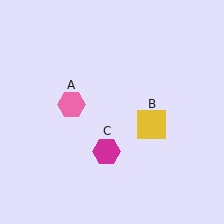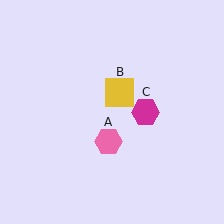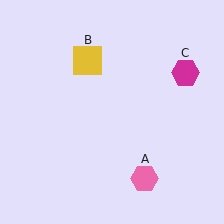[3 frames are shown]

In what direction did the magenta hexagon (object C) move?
The magenta hexagon (object C) moved up and to the right.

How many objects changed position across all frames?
3 objects changed position: pink hexagon (object A), yellow square (object B), magenta hexagon (object C).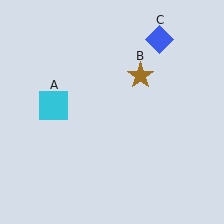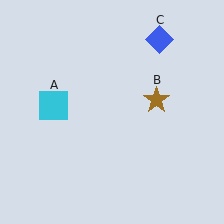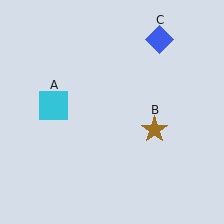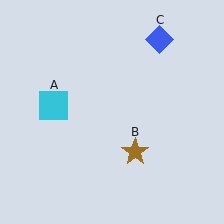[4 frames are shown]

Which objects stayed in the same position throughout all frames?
Cyan square (object A) and blue diamond (object C) remained stationary.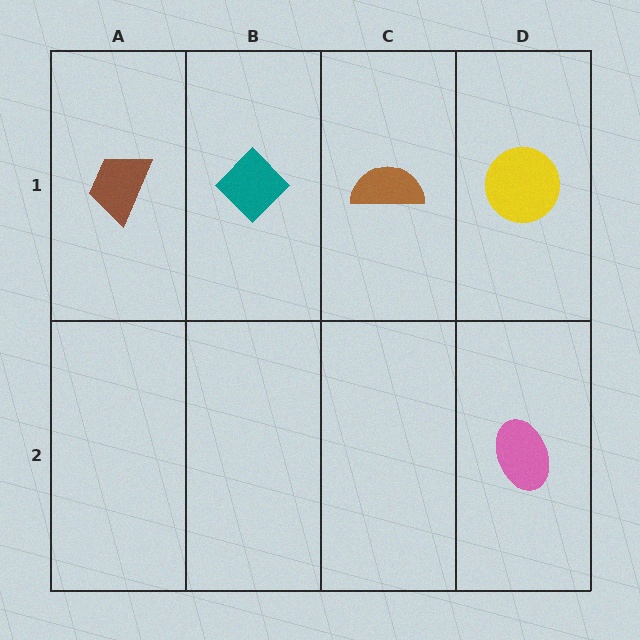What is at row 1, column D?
A yellow circle.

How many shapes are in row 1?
4 shapes.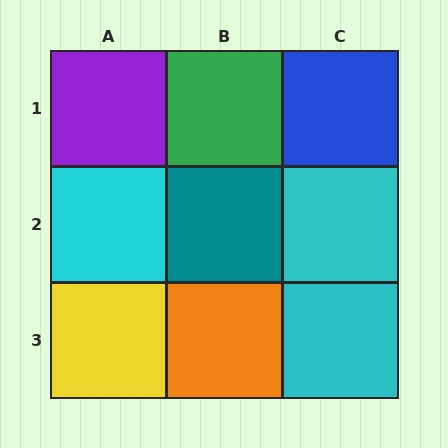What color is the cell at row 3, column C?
Cyan.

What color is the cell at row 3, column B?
Orange.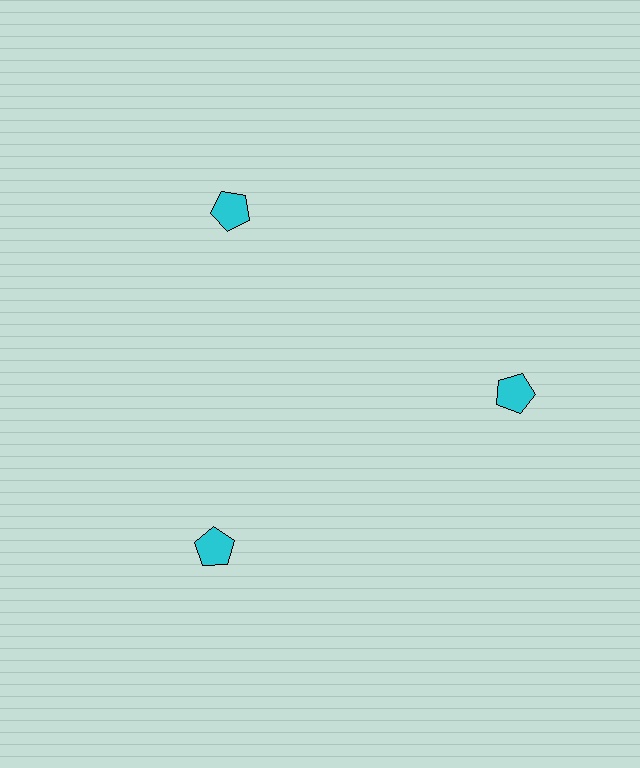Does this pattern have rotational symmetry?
Yes, this pattern has 3-fold rotational symmetry. It looks the same after rotating 120 degrees around the center.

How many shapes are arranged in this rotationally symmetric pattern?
There are 3 shapes, arranged in 3 groups of 1.